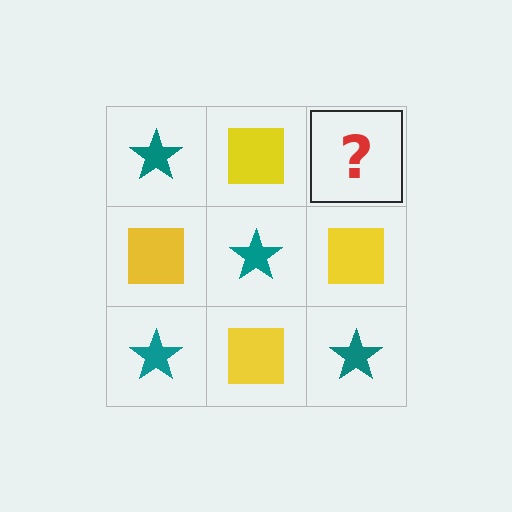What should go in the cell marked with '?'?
The missing cell should contain a teal star.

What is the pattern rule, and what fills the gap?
The rule is that it alternates teal star and yellow square in a checkerboard pattern. The gap should be filled with a teal star.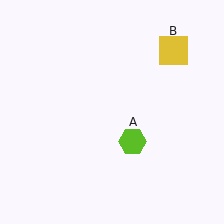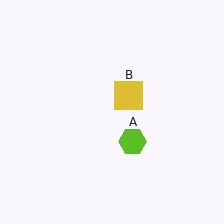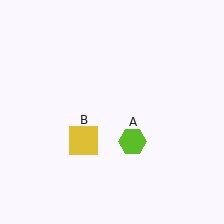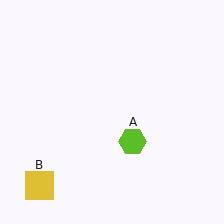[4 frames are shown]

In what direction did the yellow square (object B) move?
The yellow square (object B) moved down and to the left.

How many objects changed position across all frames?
1 object changed position: yellow square (object B).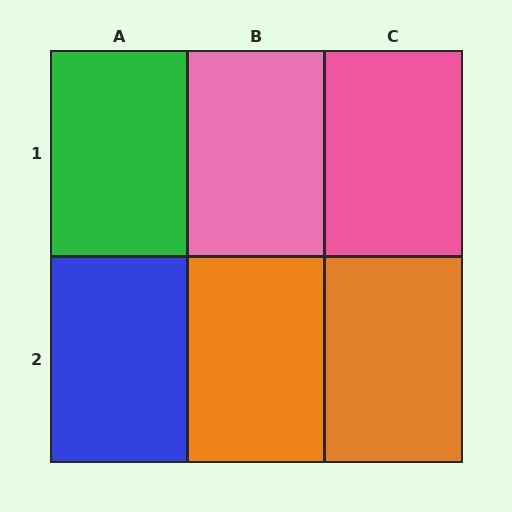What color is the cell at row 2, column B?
Orange.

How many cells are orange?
2 cells are orange.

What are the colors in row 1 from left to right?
Green, pink, pink.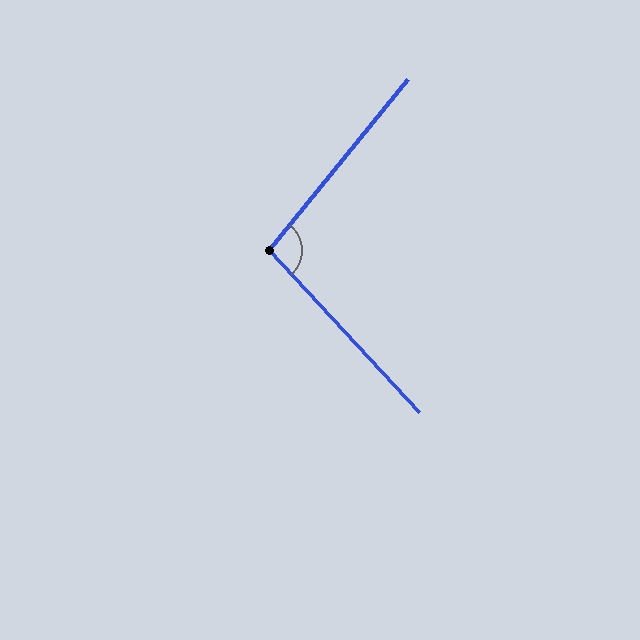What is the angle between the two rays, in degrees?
Approximately 98 degrees.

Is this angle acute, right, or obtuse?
It is obtuse.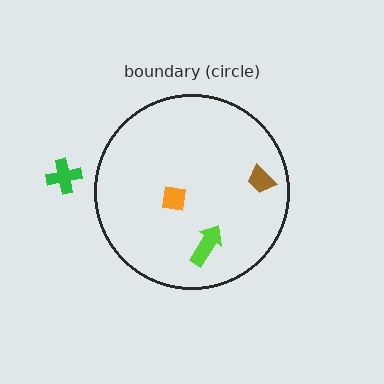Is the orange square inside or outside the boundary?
Inside.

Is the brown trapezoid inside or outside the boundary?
Inside.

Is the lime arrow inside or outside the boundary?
Inside.